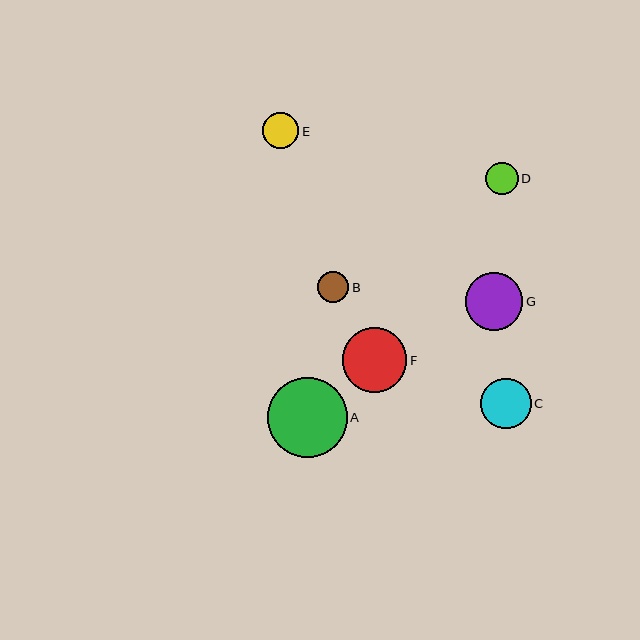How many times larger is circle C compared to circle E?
Circle C is approximately 1.4 times the size of circle E.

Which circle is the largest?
Circle A is the largest with a size of approximately 80 pixels.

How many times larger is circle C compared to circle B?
Circle C is approximately 1.6 times the size of circle B.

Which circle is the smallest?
Circle B is the smallest with a size of approximately 31 pixels.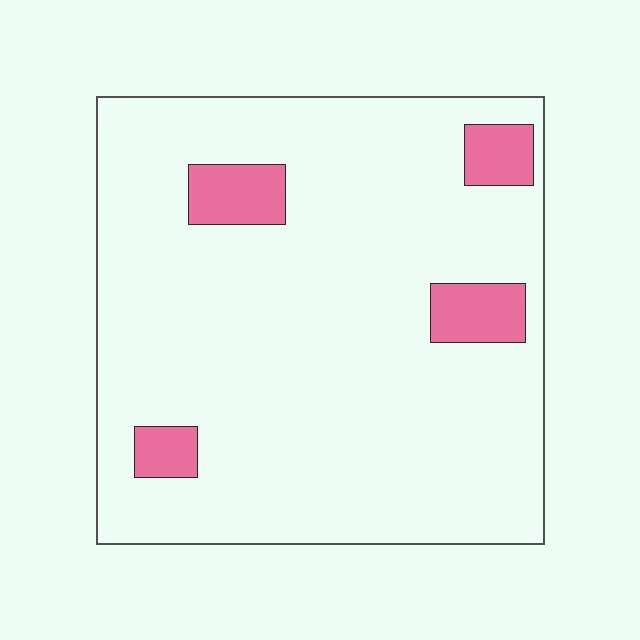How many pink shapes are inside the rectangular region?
4.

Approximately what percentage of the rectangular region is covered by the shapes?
Approximately 10%.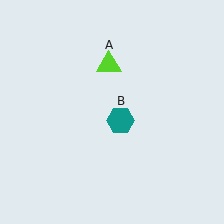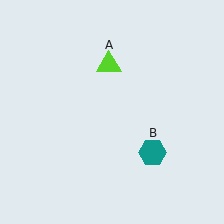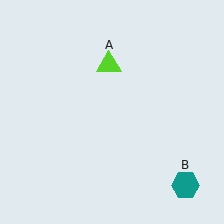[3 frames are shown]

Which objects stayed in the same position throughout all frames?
Lime triangle (object A) remained stationary.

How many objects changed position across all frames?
1 object changed position: teal hexagon (object B).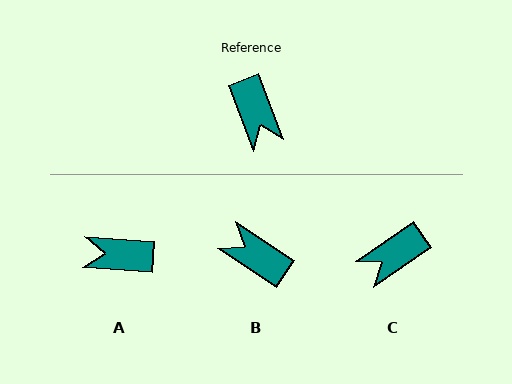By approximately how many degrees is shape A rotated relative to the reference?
Approximately 114 degrees clockwise.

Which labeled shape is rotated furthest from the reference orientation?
B, about 144 degrees away.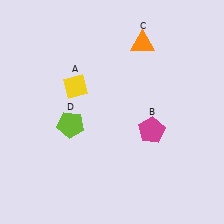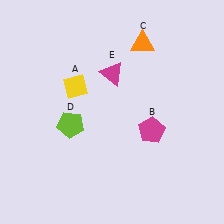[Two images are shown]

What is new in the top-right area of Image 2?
A magenta triangle (E) was added in the top-right area of Image 2.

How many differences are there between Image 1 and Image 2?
There is 1 difference between the two images.